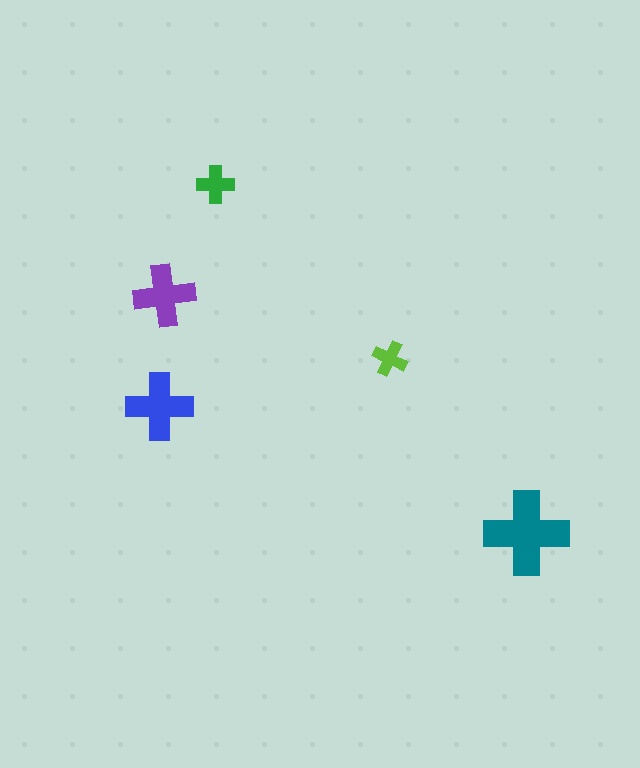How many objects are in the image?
There are 5 objects in the image.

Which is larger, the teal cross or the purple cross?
The teal one.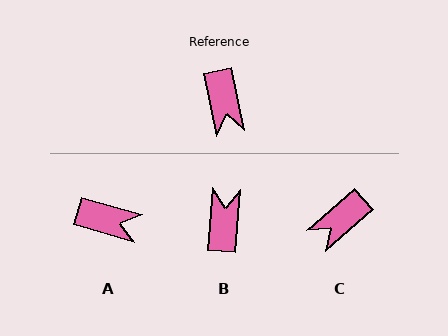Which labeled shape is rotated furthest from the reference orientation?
B, about 163 degrees away.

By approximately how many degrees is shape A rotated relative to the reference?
Approximately 62 degrees counter-clockwise.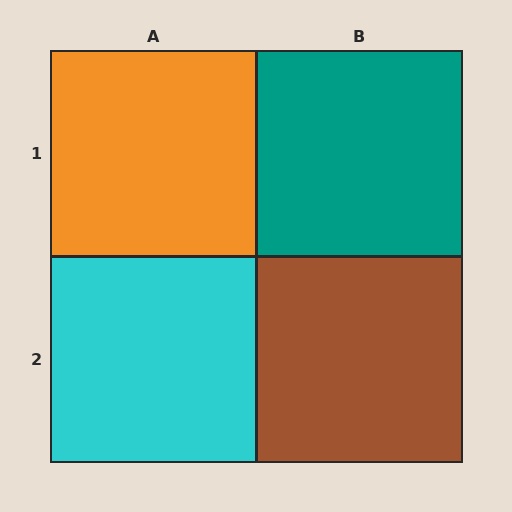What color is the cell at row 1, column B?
Teal.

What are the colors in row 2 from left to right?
Cyan, brown.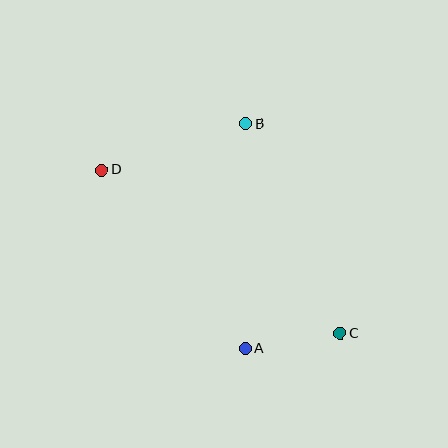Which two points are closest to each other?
Points A and C are closest to each other.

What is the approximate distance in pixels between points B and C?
The distance between B and C is approximately 230 pixels.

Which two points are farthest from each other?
Points C and D are farthest from each other.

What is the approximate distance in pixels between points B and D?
The distance between B and D is approximately 151 pixels.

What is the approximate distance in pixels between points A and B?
The distance between A and B is approximately 225 pixels.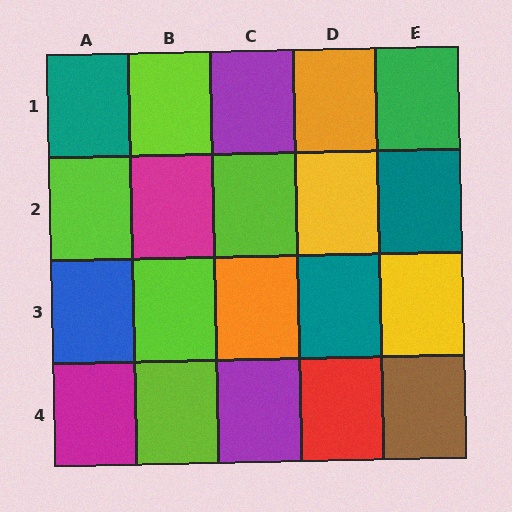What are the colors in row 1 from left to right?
Teal, lime, purple, orange, green.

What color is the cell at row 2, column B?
Magenta.